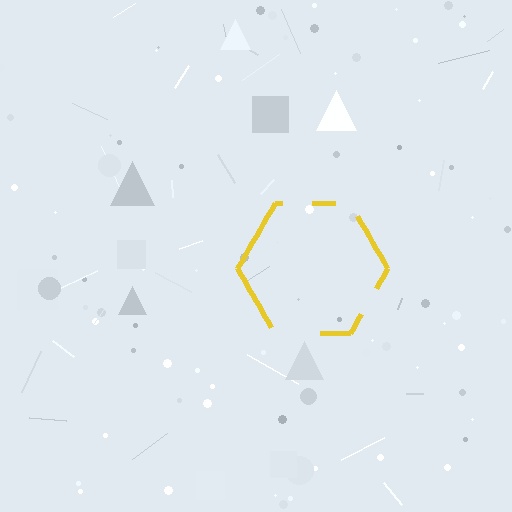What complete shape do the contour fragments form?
The contour fragments form a hexagon.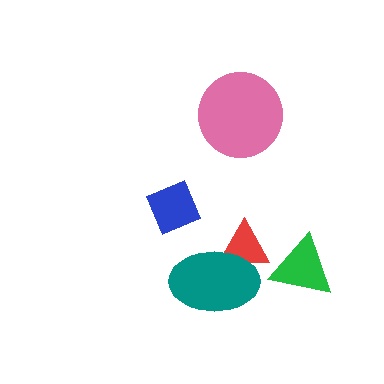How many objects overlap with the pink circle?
0 objects overlap with the pink circle.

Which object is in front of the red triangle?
The teal ellipse is in front of the red triangle.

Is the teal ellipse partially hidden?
No, no other shape covers it.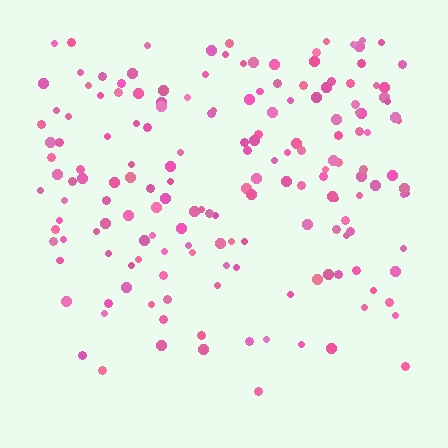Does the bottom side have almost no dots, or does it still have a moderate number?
Still a moderate number, just noticeably fewer than the top.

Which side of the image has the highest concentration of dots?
The top.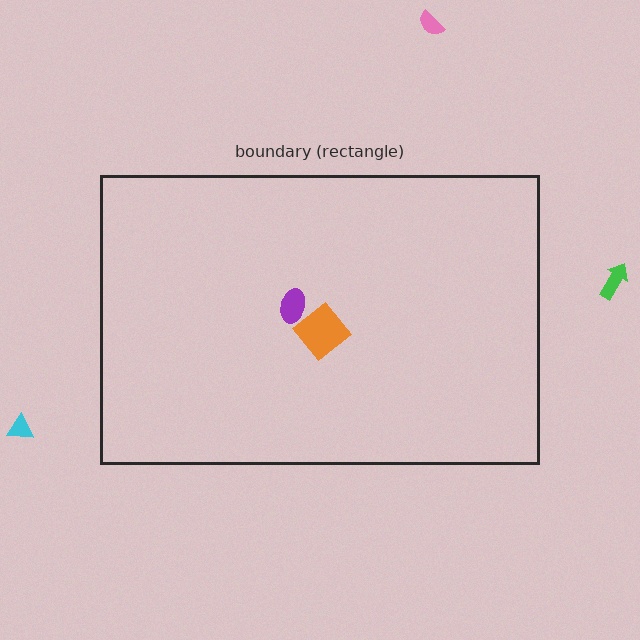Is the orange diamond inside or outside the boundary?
Inside.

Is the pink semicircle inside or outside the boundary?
Outside.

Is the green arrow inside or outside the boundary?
Outside.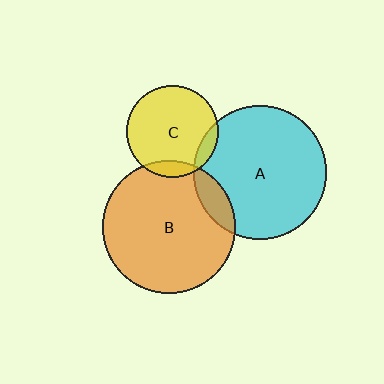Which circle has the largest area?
Circle A (cyan).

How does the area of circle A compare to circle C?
Approximately 2.1 times.